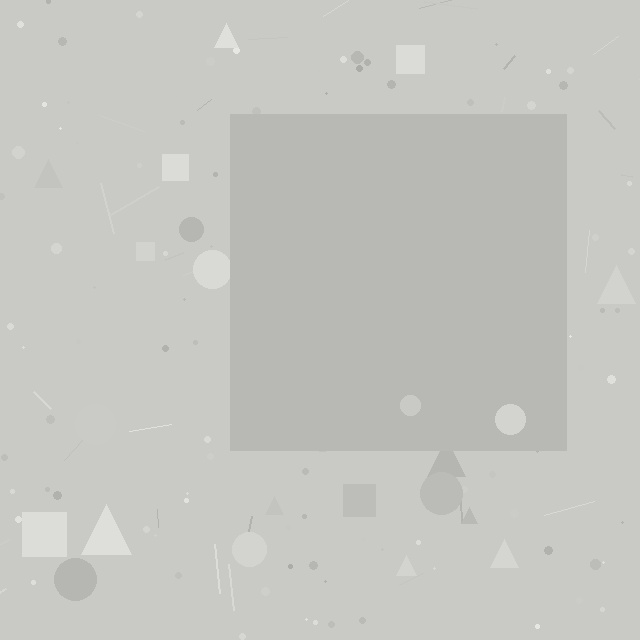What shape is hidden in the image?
A square is hidden in the image.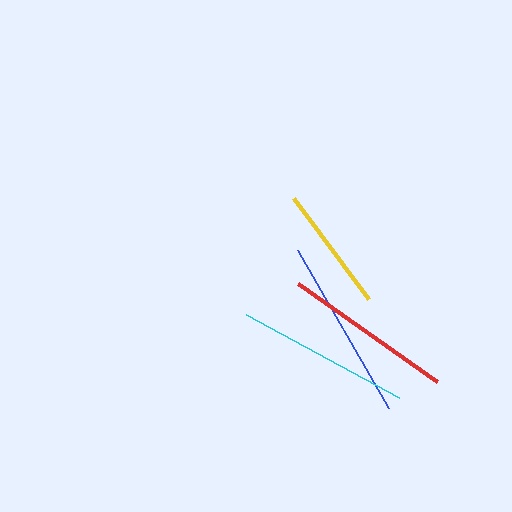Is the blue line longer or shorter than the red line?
The blue line is longer than the red line.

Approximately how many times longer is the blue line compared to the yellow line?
The blue line is approximately 1.4 times the length of the yellow line.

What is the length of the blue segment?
The blue segment is approximately 183 pixels long.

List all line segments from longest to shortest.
From longest to shortest: blue, cyan, red, yellow.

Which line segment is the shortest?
The yellow line is the shortest at approximately 126 pixels.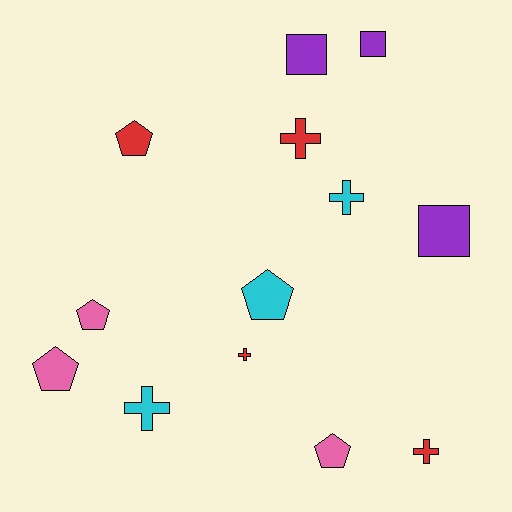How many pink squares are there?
There are no pink squares.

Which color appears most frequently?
Red, with 4 objects.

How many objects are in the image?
There are 13 objects.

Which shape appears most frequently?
Pentagon, with 5 objects.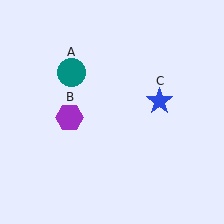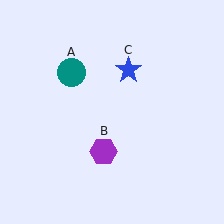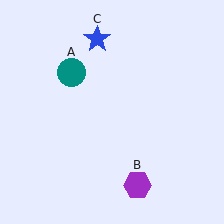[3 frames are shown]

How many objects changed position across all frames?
2 objects changed position: purple hexagon (object B), blue star (object C).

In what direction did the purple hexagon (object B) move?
The purple hexagon (object B) moved down and to the right.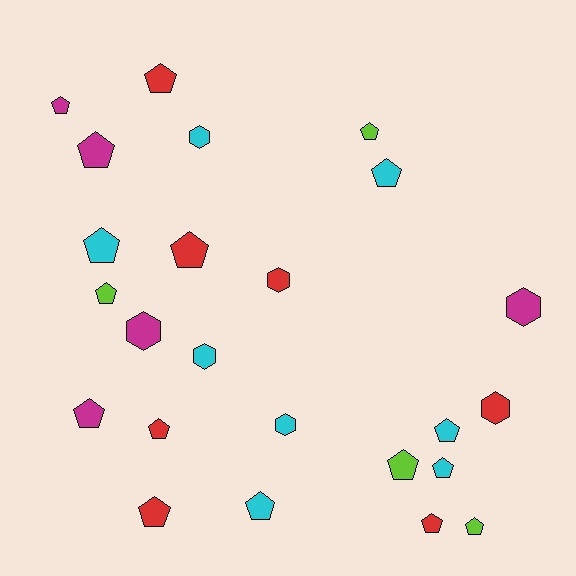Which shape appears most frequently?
Pentagon, with 17 objects.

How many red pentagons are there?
There are 5 red pentagons.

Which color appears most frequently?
Cyan, with 8 objects.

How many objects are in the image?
There are 24 objects.